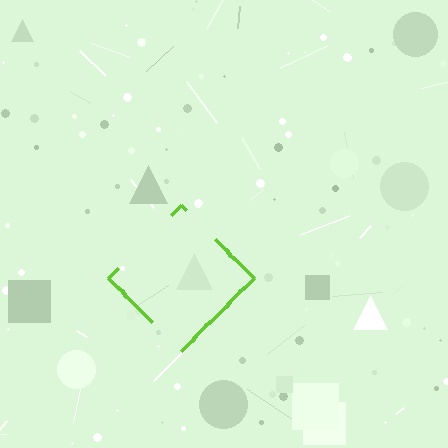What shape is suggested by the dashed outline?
The dashed outline suggests a diamond.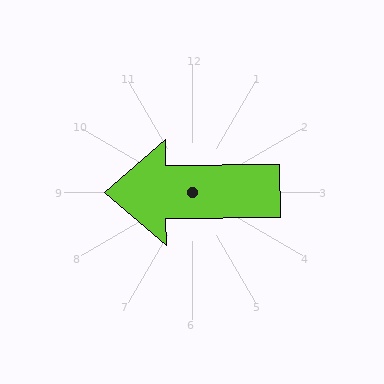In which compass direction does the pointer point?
West.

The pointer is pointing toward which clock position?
Roughly 9 o'clock.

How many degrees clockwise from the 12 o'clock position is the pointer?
Approximately 269 degrees.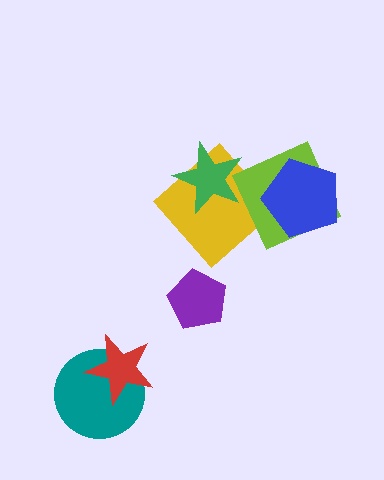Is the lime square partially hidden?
Yes, it is partially covered by another shape.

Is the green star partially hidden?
No, no other shape covers it.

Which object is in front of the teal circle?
The red star is in front of the teal circle.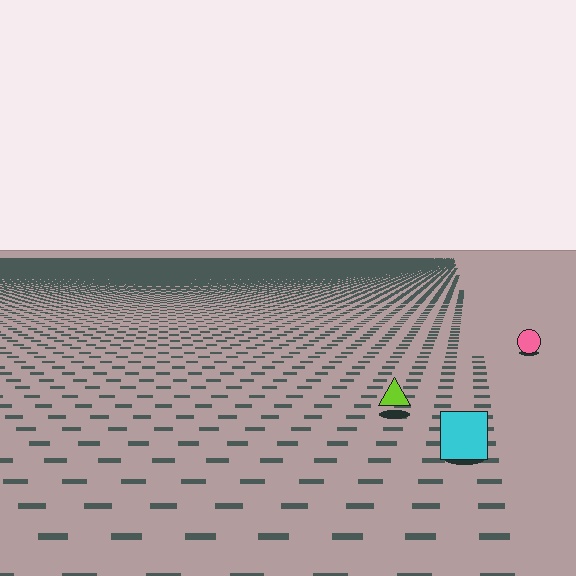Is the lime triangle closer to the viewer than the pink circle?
Yes. The lime triangle is closer — you can tell from the texture gradient: the ground texture is coarser near it.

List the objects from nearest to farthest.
From nearest to farthest: the cyan square, the lime triangle, the pink circle.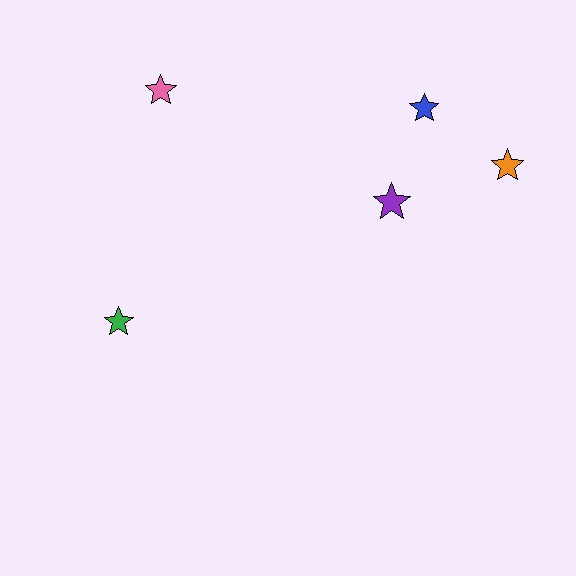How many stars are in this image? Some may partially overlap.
There are 5 stars.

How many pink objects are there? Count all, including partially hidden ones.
There is 1 pink object.